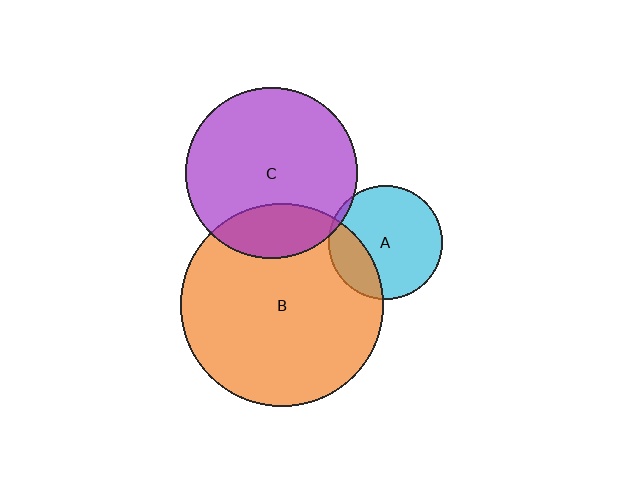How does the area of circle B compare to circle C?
Approximately 1.4 times.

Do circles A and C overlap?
Yes.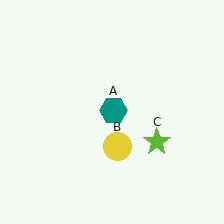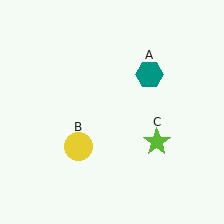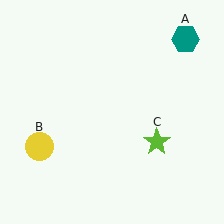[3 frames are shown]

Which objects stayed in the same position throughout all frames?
Lime star (object C) remained stationary.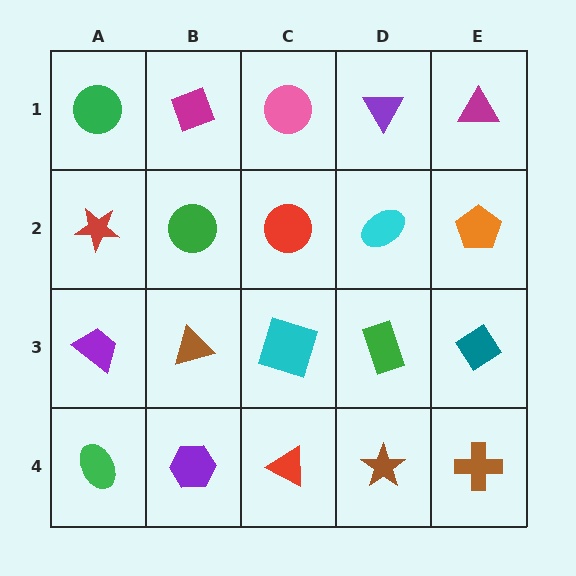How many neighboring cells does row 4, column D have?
3.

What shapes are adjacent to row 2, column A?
A green circle (row 1, column A), a purple trapezoid (row 3, column A), a green circle (row 2, column B).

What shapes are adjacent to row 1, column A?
A red star (row 2, column A), a magenta diamond (row 1, column B).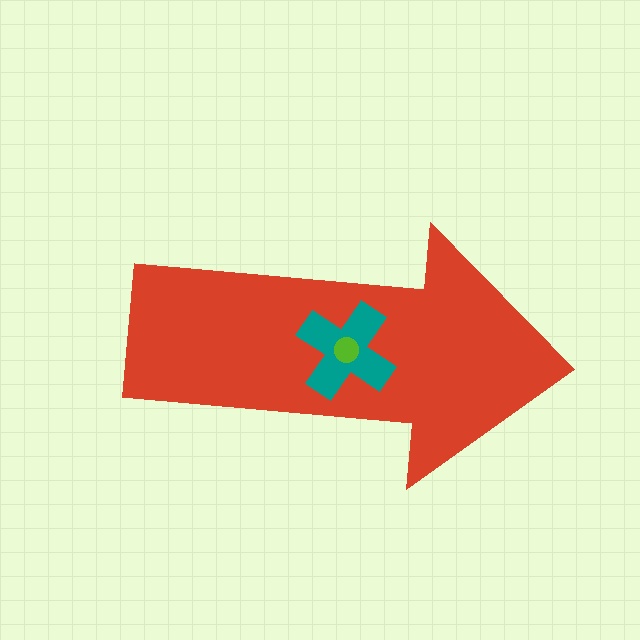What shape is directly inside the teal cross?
The lime circle.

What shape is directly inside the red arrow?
The teal cross.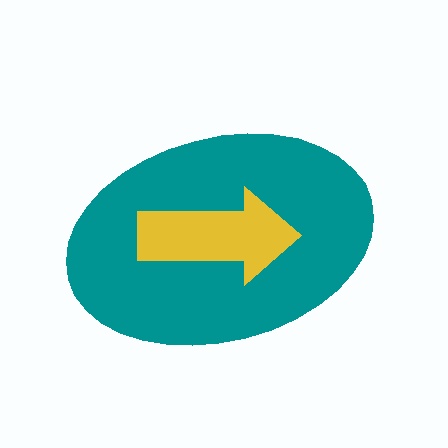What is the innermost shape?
The yellow arrow.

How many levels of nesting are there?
2.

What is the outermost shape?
The teal ellipse.